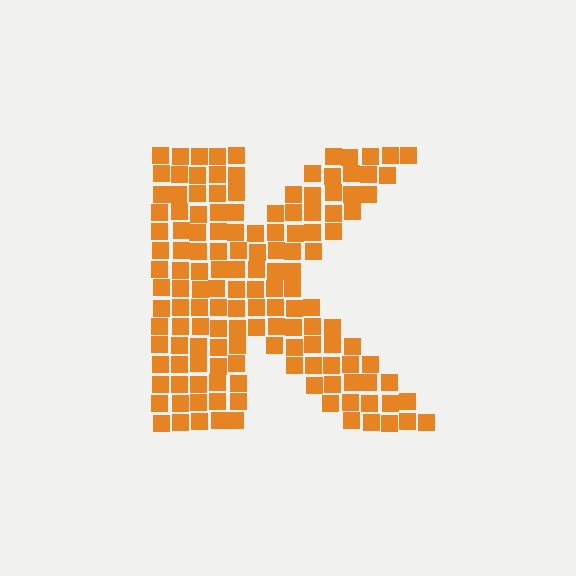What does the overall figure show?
The overall figure shows the letter K.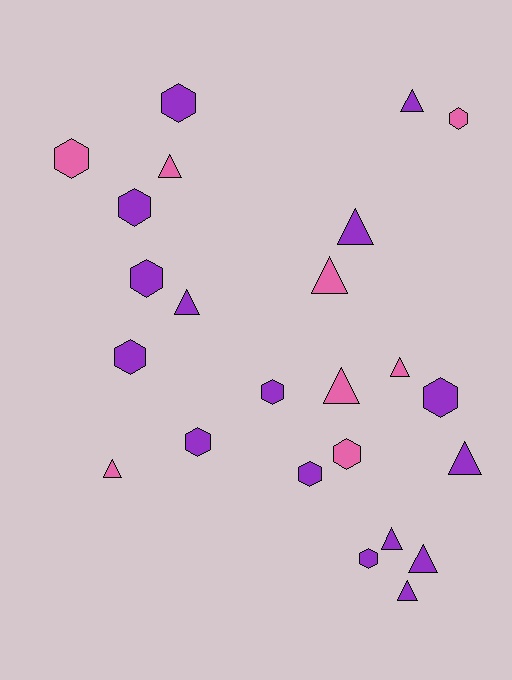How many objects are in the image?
There are 24 objects.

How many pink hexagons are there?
There are 3 pink hexagons.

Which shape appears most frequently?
Hexagon, with 12 objects.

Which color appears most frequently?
Purple, with 16 objects.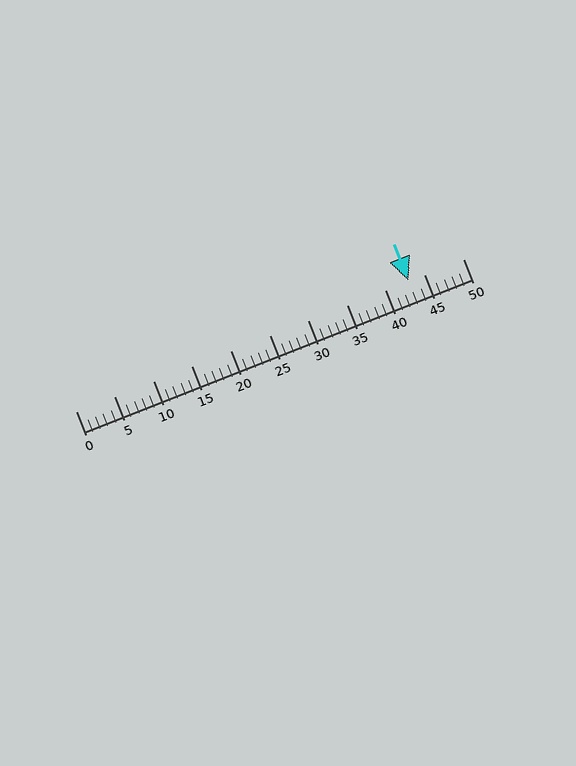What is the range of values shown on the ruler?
The ruler shows values from 0 to 50.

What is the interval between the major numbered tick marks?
The major tick marks are spaced 5 units apart.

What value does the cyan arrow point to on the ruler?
The cyan arrow points to approximately 43.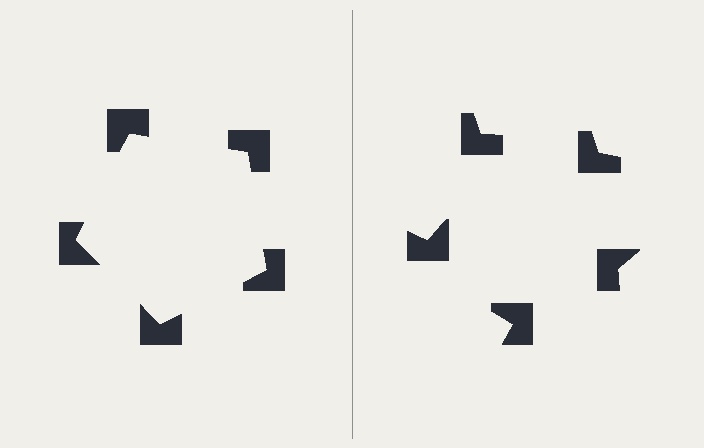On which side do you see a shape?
An illusory pentagon appears on the left side. On the right side the wedge cuts are rotated, so no coherent shape forms.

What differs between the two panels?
The notched squares are positioned identically on both sides; only the wedge orientations differ. On the left they align to a pentagon; on the right they are misaligned.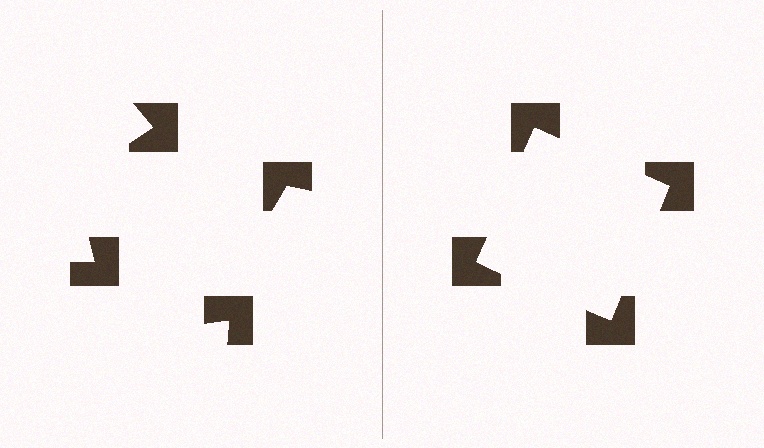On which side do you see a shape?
An illusory square appears on the right side. On the left side the wedge cuts are rotated, so no coherent shape forms.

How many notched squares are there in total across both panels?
8 — 4 on each side.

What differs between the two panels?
The notched squares are positioned identically on both sides; only the wedge orientations differ. On the right they align to a square; on the left they are misaligned.